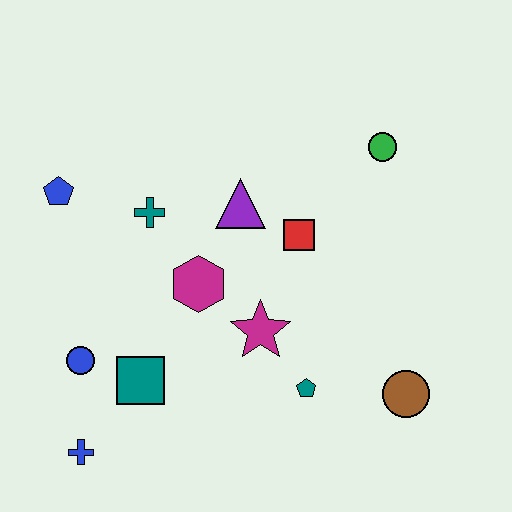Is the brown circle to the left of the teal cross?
No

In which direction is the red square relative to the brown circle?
The red square is above the brown circle.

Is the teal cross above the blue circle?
Yes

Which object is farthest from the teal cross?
The brown circle is farthest from the teal cross.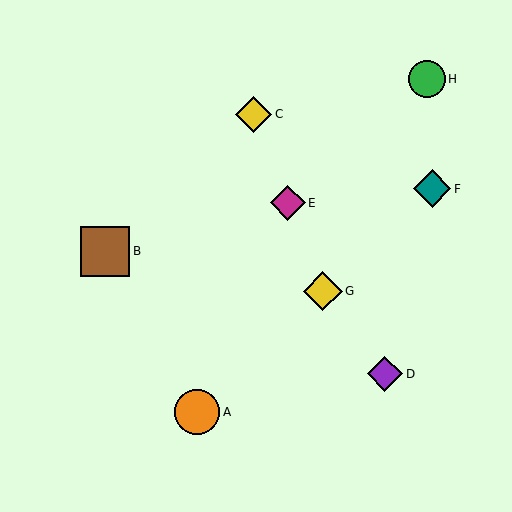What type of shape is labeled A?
Shape A is an orange circle.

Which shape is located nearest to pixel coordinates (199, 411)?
The orange circle (labeled A) at (197, 412) is nearest to that location.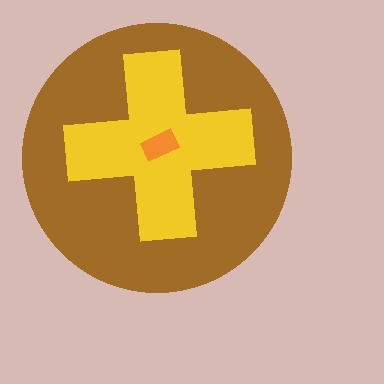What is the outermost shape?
The brown circle.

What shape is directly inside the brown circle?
The yellow cross.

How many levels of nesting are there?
3.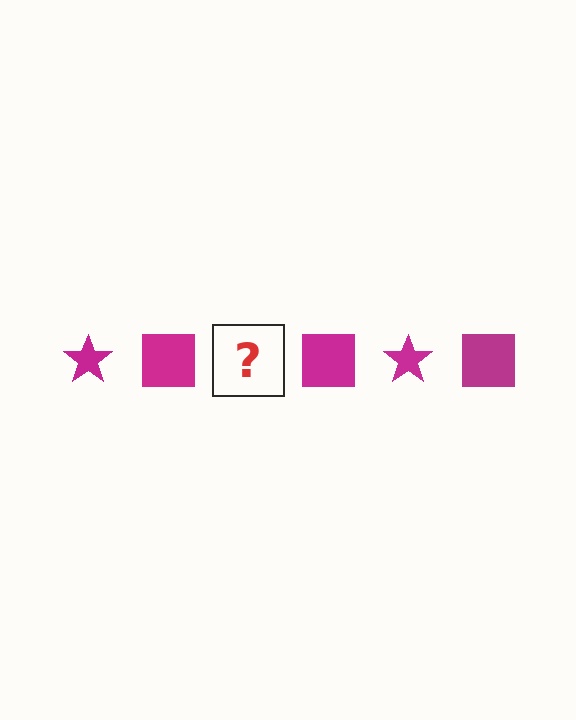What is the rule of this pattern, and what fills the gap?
The rule is that the pattern cycles through star, square shapes in magenta. The gap should be filled with a magenta star.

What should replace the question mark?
The question mark should be replaced with a magenta star.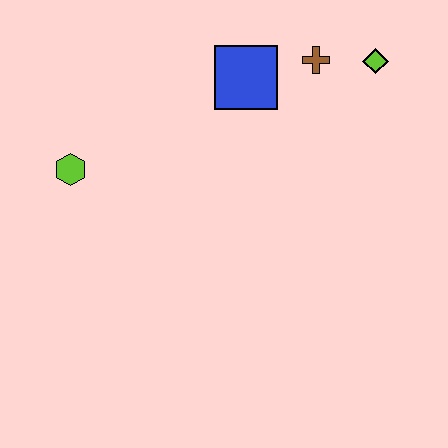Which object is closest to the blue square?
The brown cross is closest to the blue square.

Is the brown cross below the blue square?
No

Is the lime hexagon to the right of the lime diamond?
No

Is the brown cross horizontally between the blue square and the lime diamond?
Yes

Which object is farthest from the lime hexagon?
The lime diamond is farthest from the lime hexagon.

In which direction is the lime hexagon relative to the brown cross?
The lime hexagon is to the left of the brown cross.